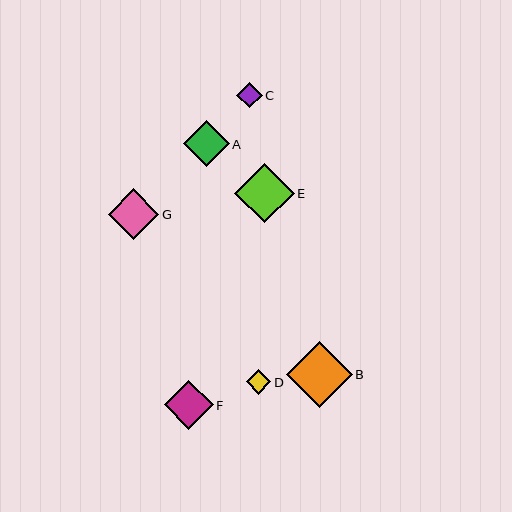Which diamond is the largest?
Diamond B is the largest with a size of approximately 66 pixels.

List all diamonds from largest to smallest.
From largest to smallest: B, E, G, F, A, C, D.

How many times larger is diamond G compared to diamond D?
Diamond G is approximately 2.1 times the size of diamond D.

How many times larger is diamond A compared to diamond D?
Diamond A is approximately 1.9 times the size of diamond D.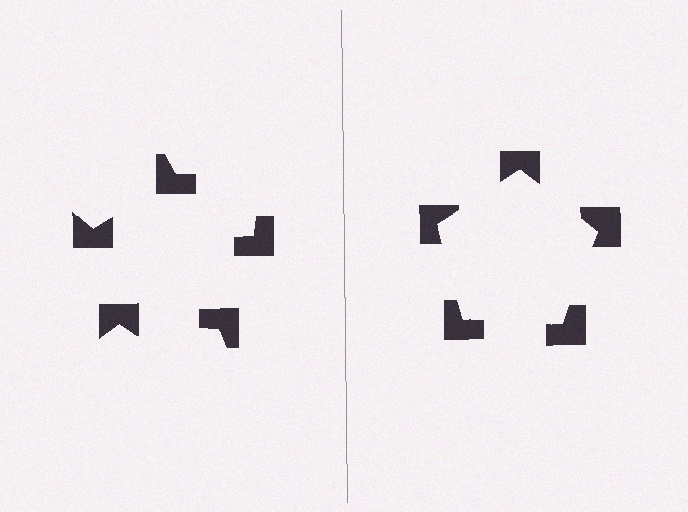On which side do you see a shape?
An illusory pentagon appears on the right side. On the left side the wedge cuts are rotated, so no coherent shape forms.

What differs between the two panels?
The notched squares are positioned identically on both sides; only the wedge orientations differ. On the right they align to a pentagon; on the left they are misaligned.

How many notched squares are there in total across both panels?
10 — 5 on each side.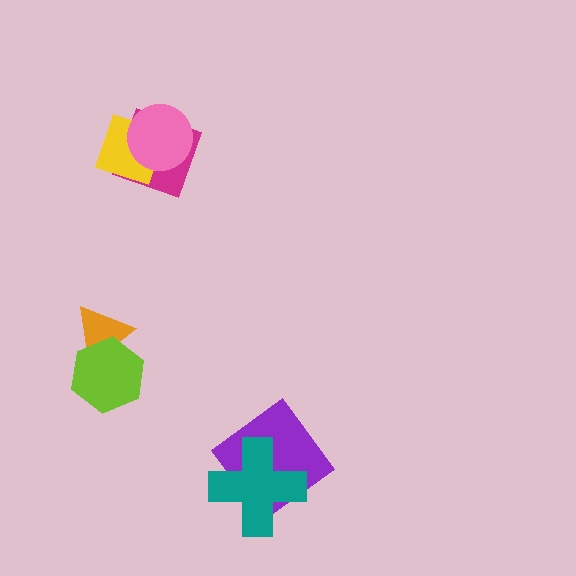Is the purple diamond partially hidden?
Yes, it is partially covered by another shape.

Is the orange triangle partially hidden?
Yes, it is partially covered by another shape.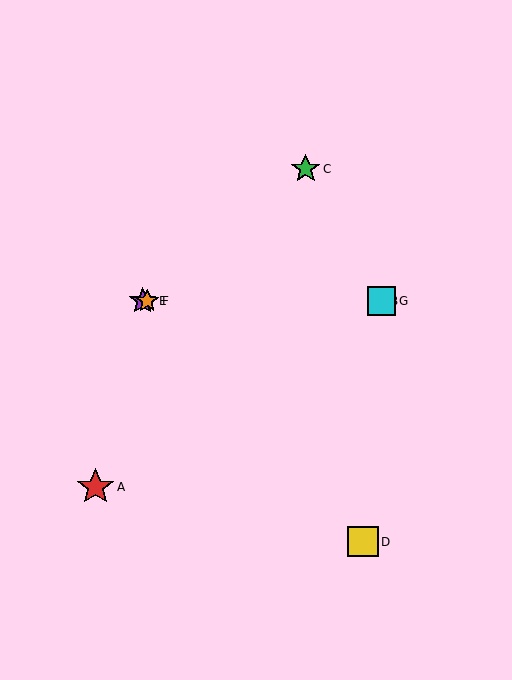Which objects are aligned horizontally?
Objects B, E, F, G are aligned horizontally.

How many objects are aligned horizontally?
4 objects (B, E, F, G) are aligned horizontally.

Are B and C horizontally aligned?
No, B is at y≈301 and C is at y≈169.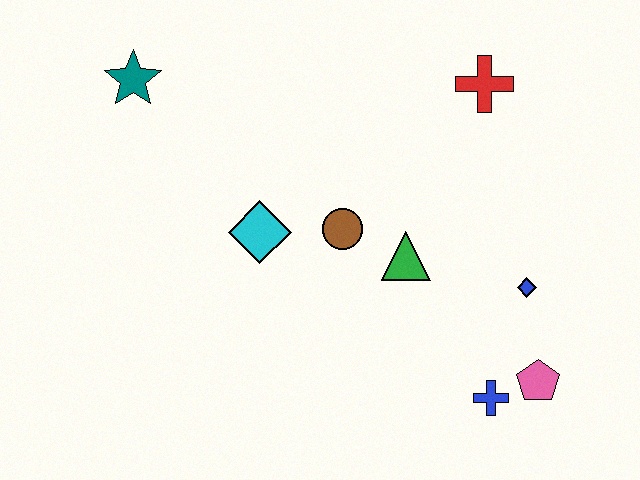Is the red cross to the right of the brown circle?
Yes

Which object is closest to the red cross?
The green triangle is closest to the red cross.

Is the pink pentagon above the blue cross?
Yes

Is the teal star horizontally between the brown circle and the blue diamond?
No